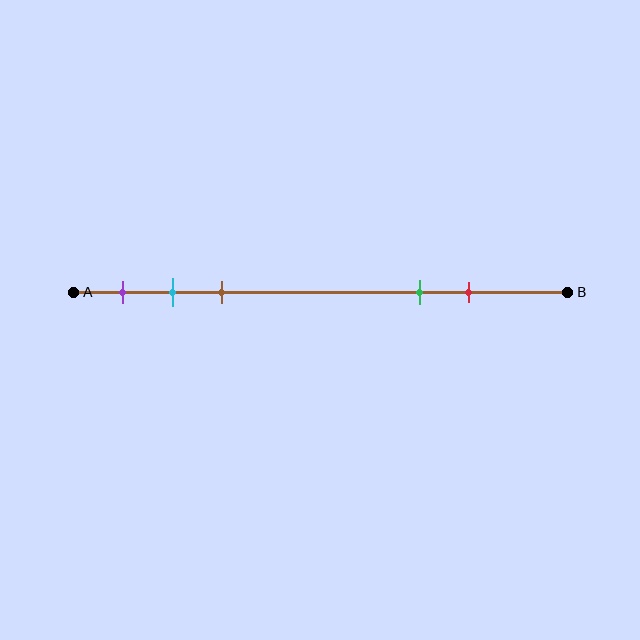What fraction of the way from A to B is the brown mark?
The brown mark is approximately 30% (0.3) of the way from A to B.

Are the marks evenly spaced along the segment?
No, the marks are not evenly spaced.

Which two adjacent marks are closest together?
The cyan and brown marks are the closest adjacent pair.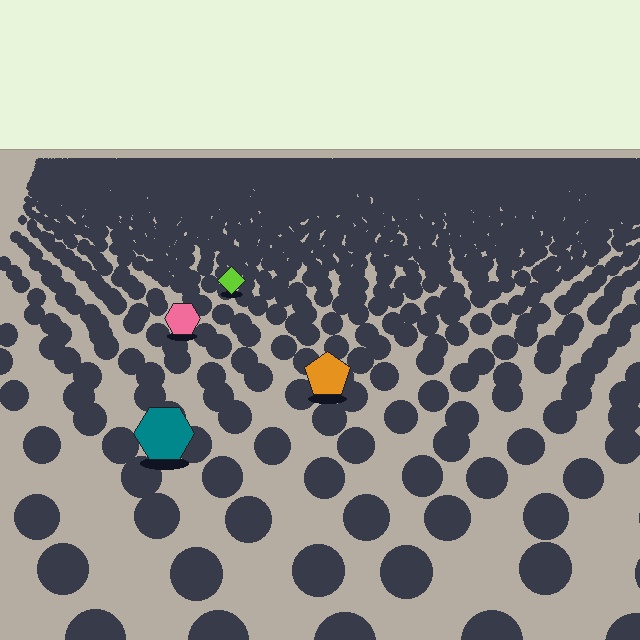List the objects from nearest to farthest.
From nearest to farthest: the teal hexagon, the orange pentagon, the pink hexagon, the lime diamond.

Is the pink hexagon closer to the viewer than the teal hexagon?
No. The teal hexagon is closer — you can tell from the texture gradient: the ground texture is coarser near it.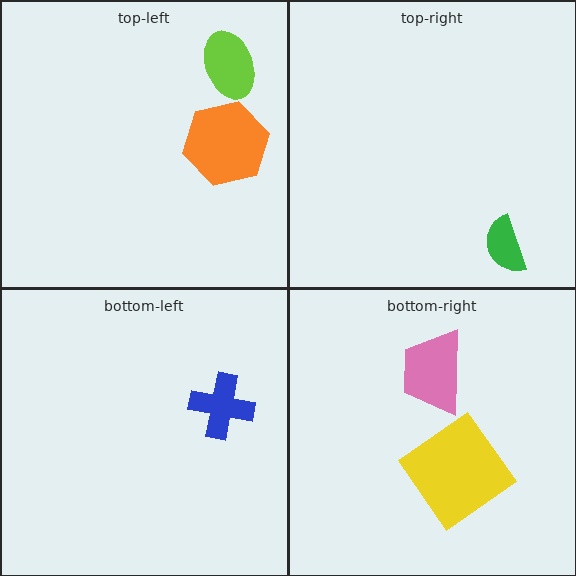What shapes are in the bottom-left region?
The blue cross.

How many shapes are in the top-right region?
1.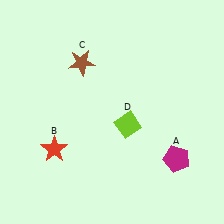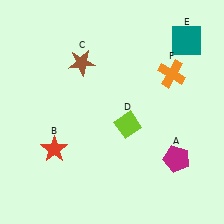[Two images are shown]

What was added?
A teal square (E), an orange cross (F) were added in Image 2.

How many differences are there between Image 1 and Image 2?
There are 2 differences between the two images.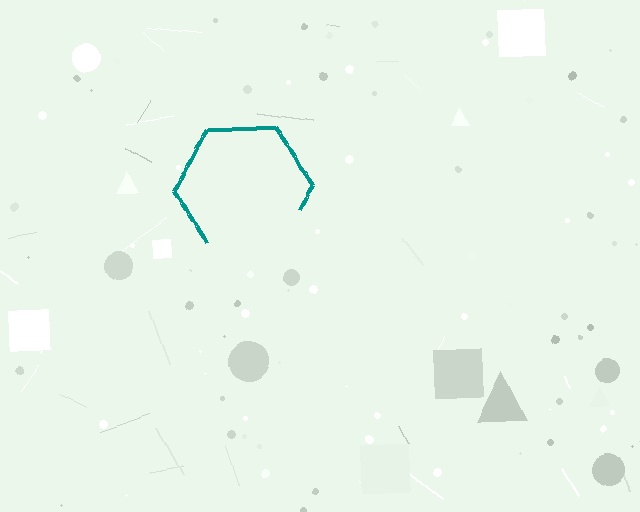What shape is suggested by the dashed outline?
The dashed outline suggests a hexagon.